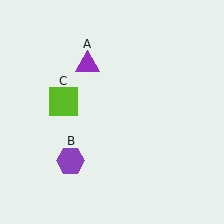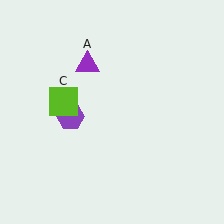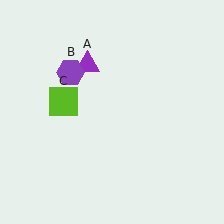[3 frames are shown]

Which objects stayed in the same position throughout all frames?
Purple triangle (object A) and lime square (object C) remained stationary.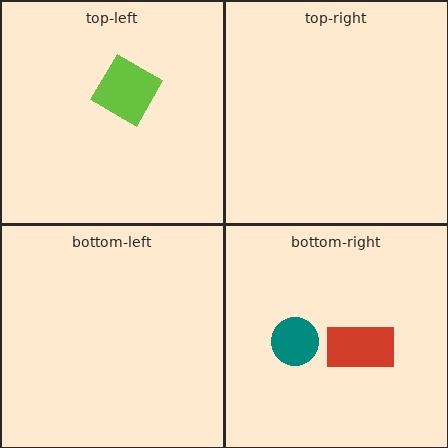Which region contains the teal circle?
The bottom-right region.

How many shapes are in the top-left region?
1.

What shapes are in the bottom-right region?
The red rectangle, the teal circle.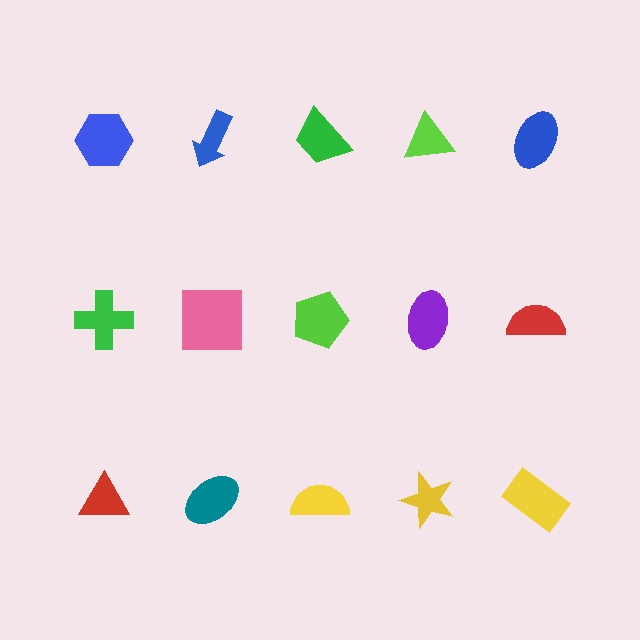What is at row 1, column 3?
A green trapezoid.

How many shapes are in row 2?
5 shapes.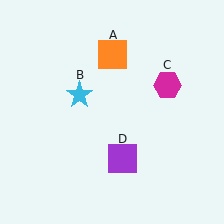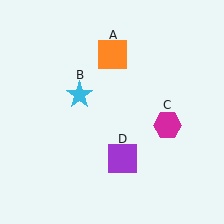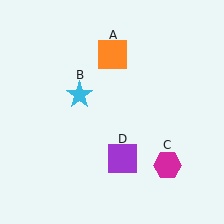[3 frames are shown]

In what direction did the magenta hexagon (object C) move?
The magenta hexagon (object C) moved down.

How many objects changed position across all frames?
1 object changed position: magenta hexagon (object C).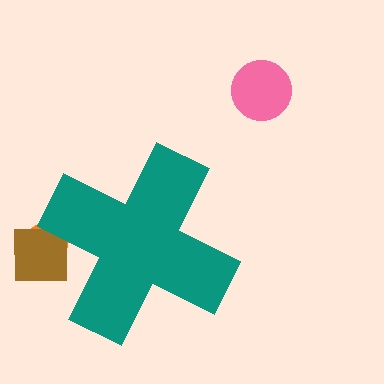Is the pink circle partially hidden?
No, the pink circle is fully visible.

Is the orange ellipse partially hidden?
Yes, the orange ellipse is partially hidden behind the teal cross.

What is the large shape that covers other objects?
A teal cross.